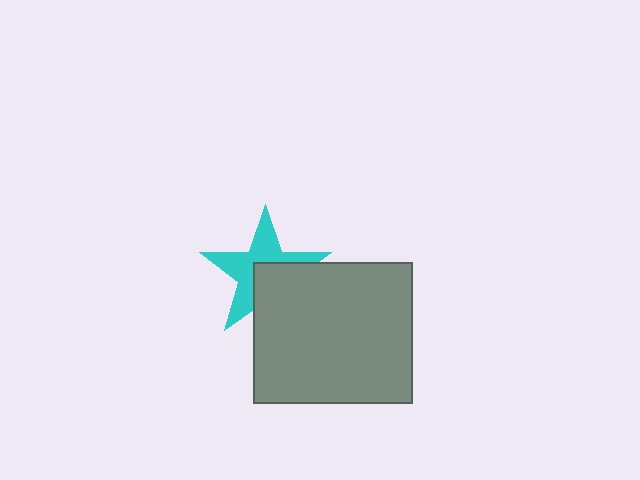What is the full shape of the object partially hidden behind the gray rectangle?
The partially hidden object is a cyan star.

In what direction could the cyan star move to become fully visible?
The cyan star could move toward the upper-left. That would shift it out from behind the gray rectangle entirely.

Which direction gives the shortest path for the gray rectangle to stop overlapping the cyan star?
Moving toward the lower-right gives the shortest separation.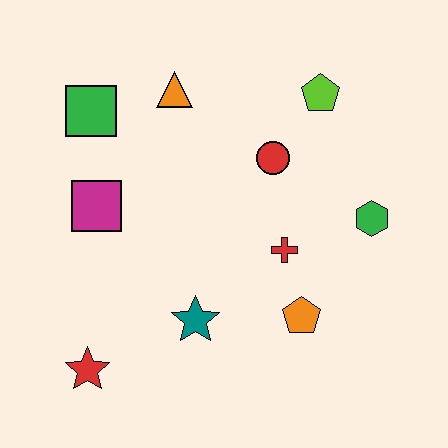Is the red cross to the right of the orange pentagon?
No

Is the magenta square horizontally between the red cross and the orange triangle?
No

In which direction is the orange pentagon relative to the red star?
The orange pentagon is to the right of the red star.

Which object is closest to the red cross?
The orange pentagon is closest to the red cross.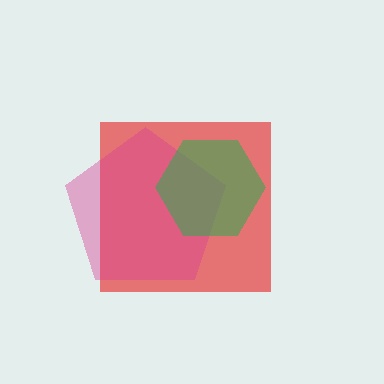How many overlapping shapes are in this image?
There are 3 overlapping shapes in the image.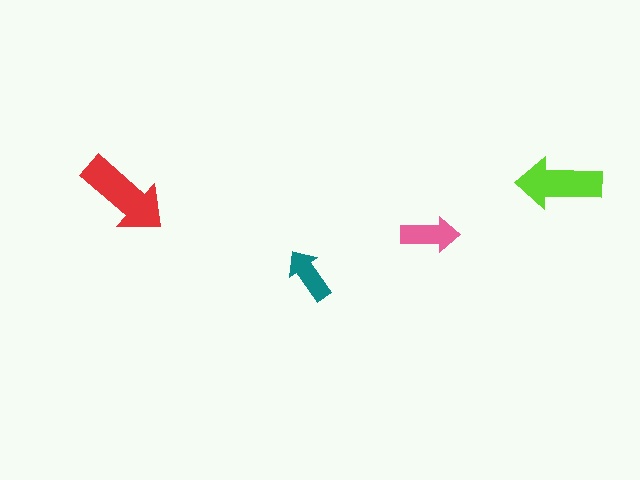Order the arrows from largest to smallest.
the red one, the lime one, the pink one, the teal one.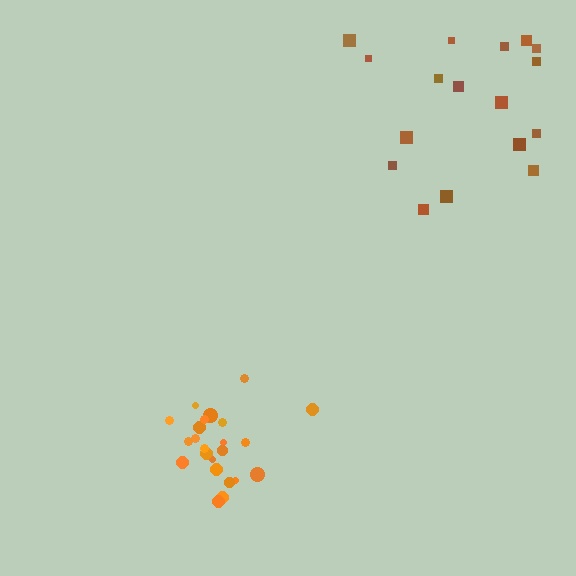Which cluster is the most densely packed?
Orange.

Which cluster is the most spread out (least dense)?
Brown.